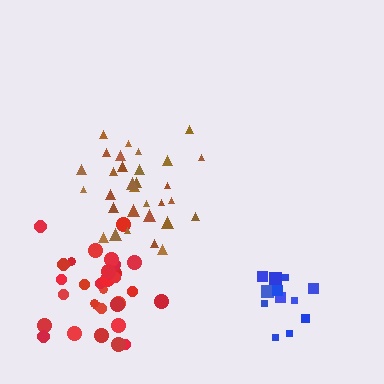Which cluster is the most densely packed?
Brown.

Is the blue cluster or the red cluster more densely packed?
Red.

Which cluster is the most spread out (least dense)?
Blue.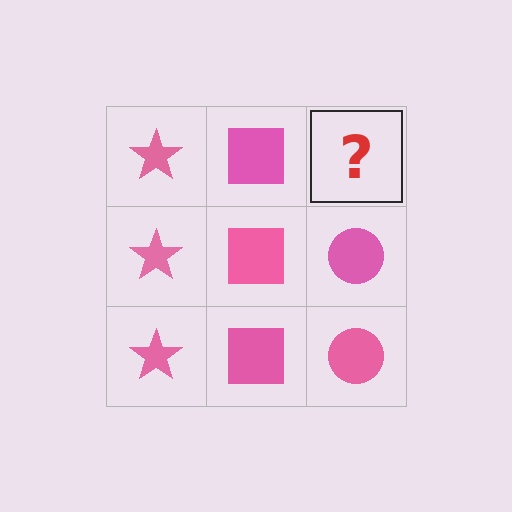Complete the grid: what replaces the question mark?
The question mark should be replaced with a pink circle.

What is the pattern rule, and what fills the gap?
The rule is that each column has a consistent shape. The gap should be filled with a pink circle.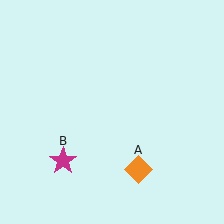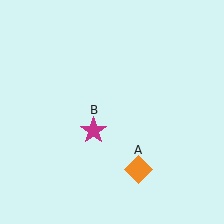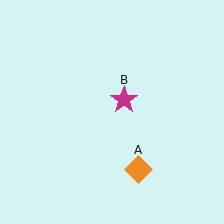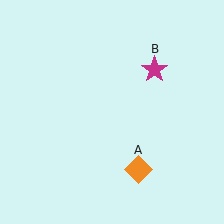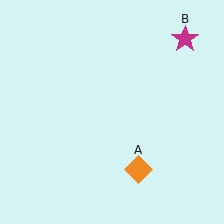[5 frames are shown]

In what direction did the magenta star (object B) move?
The magenta star (object B) moved up and to the right.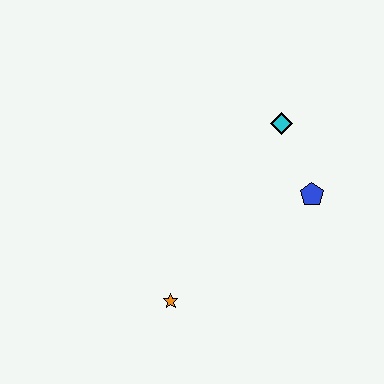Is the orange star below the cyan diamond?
Yes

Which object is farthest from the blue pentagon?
The orange star is farthest from the blue pentagon.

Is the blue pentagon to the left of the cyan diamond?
No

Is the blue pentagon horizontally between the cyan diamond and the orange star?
No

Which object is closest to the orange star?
The blue pentagon is closest to the orange star.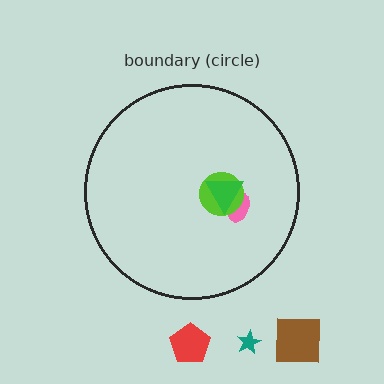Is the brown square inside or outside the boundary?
Outside.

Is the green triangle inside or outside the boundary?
Inside.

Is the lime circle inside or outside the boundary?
Inside.